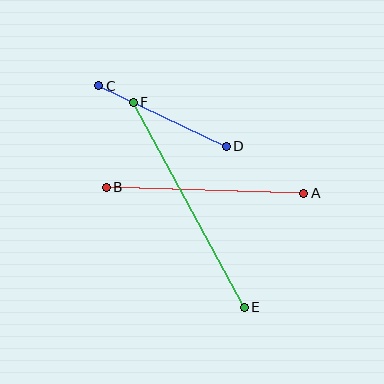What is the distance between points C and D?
The distance is approximately 141 pixels.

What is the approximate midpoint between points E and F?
The midpoint is at approximately (189, 205) pixels.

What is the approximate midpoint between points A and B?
The midpoint is at approximately (205, 190) pixels.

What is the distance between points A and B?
The distance is approximately 197 pixels.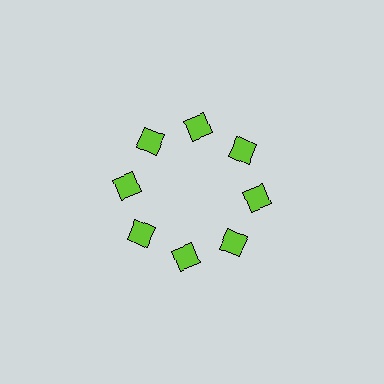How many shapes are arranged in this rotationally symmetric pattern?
There are 8 shapes, arranged in 8 groups of 1.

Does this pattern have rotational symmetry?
Yes, this pattern has 8-fold rotational symmetry. It looks the same after rotating 45 degrees around the center.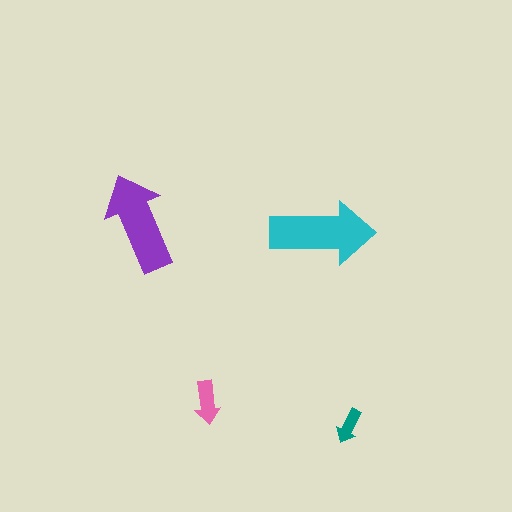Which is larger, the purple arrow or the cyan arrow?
The cyan one.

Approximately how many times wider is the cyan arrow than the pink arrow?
About 2.5 times wider.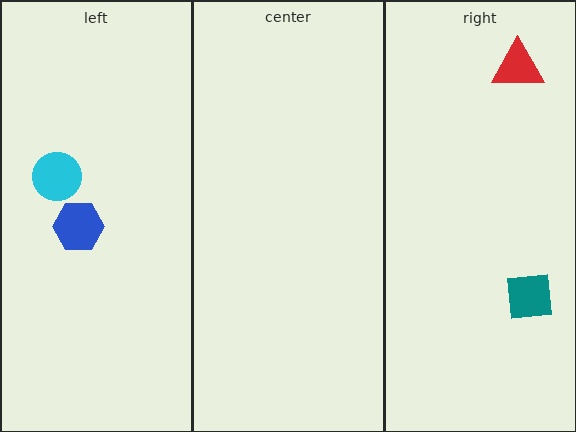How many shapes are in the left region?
2.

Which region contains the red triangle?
The right region.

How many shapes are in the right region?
2.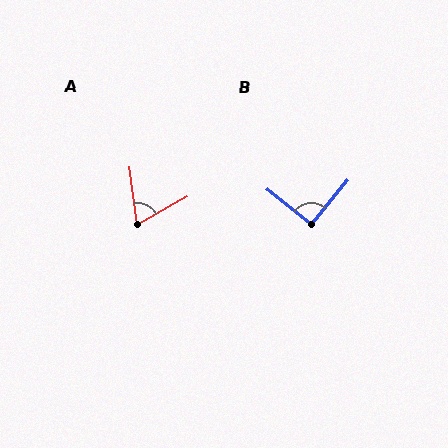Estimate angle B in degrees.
Approximately 91 degrees.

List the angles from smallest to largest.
A (69°), B (91°).